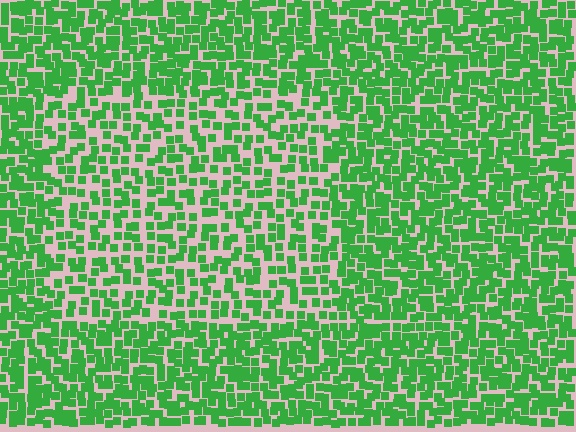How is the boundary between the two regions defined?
The boundary is defined by a change in element density (approximately 1.6x ratio). All elements are the same color, size, and shape.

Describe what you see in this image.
The image contains small green elements arranged at two different densities. A rectangle-shaped region is visible where the elements are less densely packed than the surrounding area.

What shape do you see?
I see a rectangle.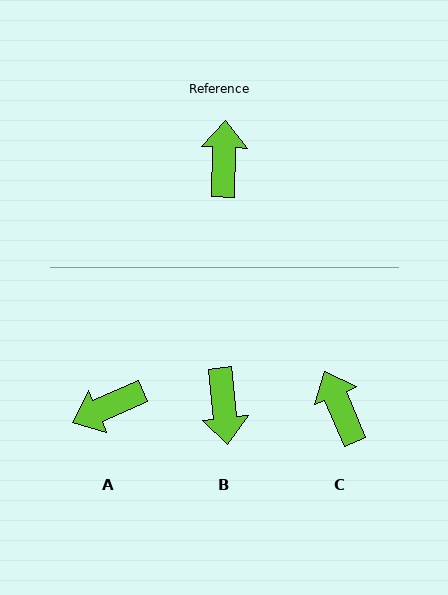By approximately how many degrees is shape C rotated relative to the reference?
Approximately 25 degrees counter-clockwise.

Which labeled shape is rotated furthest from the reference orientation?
B, about 172 degrees away.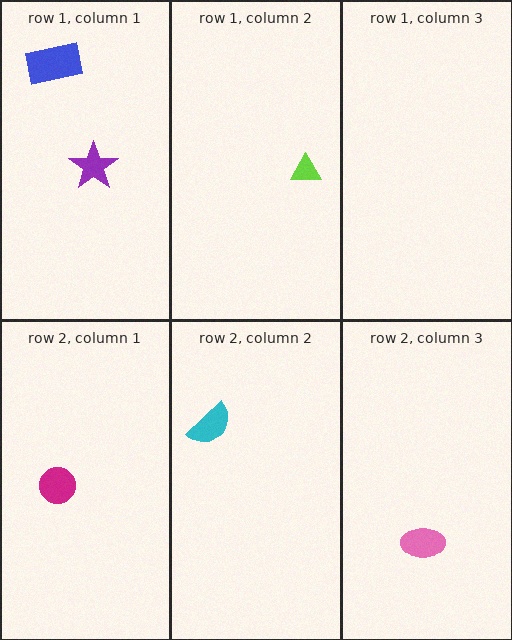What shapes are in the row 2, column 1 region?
The magenta circle.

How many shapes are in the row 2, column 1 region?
1.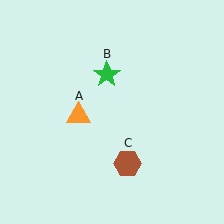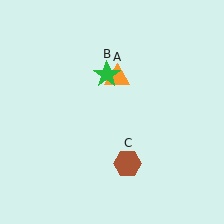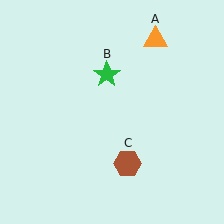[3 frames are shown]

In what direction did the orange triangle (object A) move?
The orange triangle (object A) moved up and to the right.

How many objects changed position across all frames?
1 object changed position: orange triangle (object A).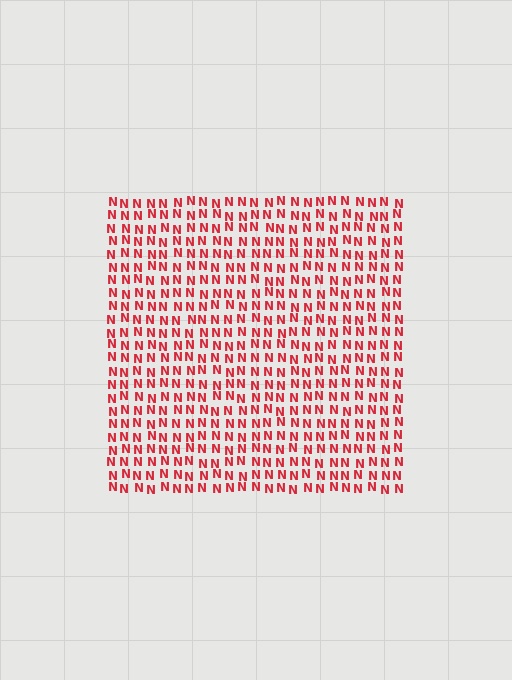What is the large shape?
The large shape is a square.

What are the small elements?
The small elements are letter N's.